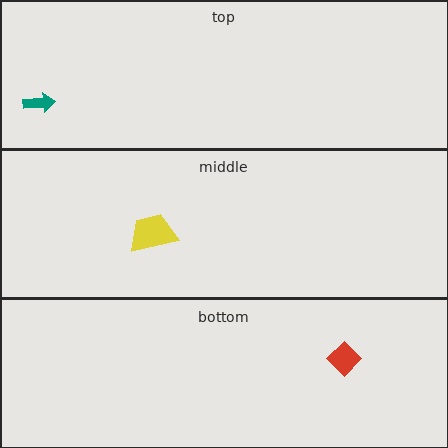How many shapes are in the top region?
1.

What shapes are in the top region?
The teal arrow.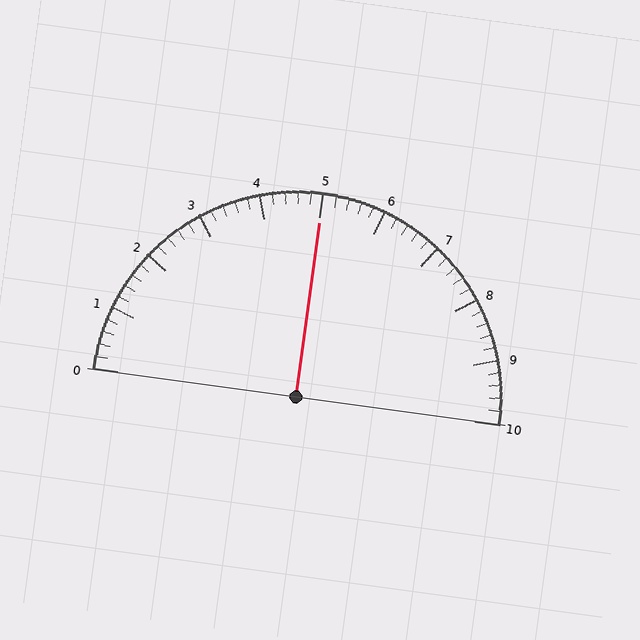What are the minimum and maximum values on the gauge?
The gauge ranges from 0 to 10.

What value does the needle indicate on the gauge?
The needle indicates approximately 5.0.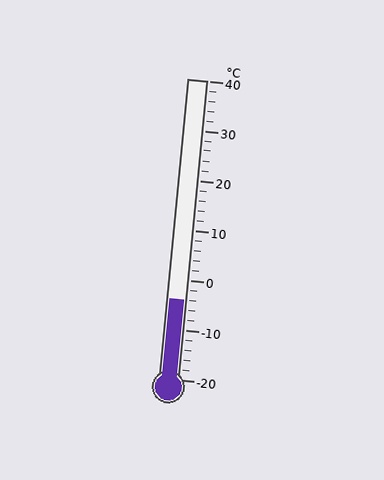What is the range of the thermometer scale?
The thermometer scale ranges from -20°C to 40°C.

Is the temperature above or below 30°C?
The temperature is below 30°C.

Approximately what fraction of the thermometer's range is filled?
The thermometer is filled to approximately 25% of its range.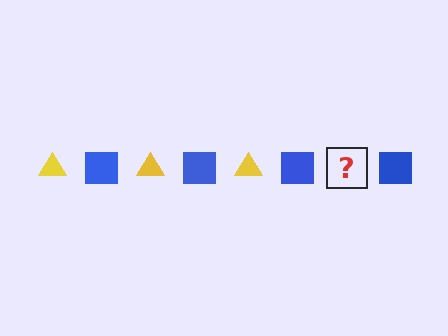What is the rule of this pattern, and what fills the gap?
The rule is that the pattern alternates between yellow triangle and blue square. The gap should be filled with a yellow triangle.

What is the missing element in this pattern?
The missing element is a yellow triangle.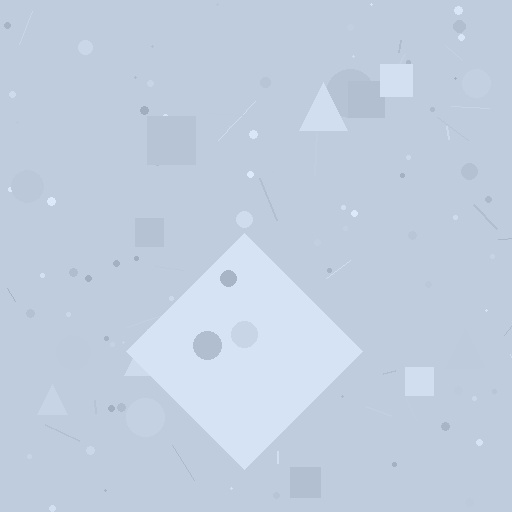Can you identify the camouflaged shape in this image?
The camouflaged shape is a diamond.